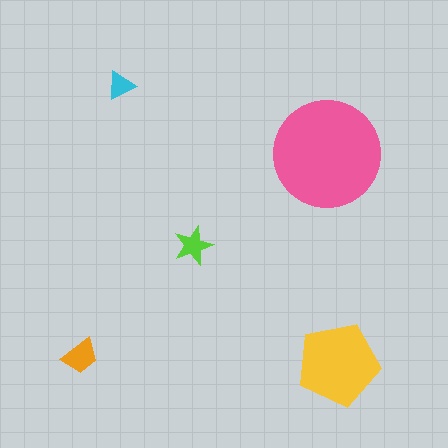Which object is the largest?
The pink circle.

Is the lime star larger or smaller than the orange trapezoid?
Smaller.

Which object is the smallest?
The cyan triangle.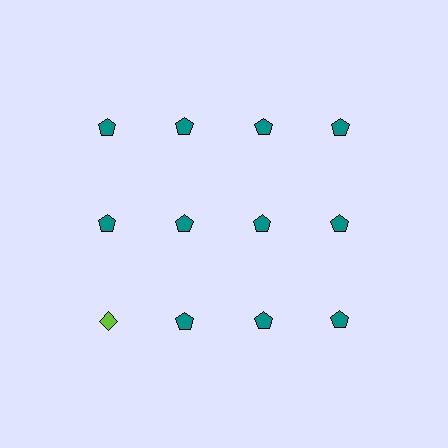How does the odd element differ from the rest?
It differs in both color (lime instead of teal) and shape (diamond instead of pentagon).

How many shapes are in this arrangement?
There are 12 shapes arranged in a grid pattern.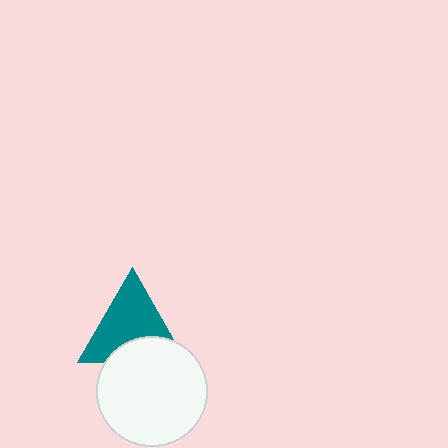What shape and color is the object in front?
The object in front is a white circle.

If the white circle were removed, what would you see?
You would see the complete teal triangle.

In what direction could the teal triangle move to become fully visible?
The teal triangle could move up. That would shift it out from behind the white circle entirely.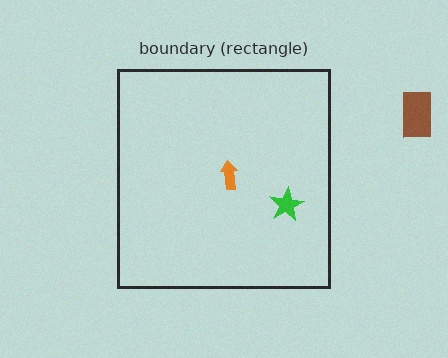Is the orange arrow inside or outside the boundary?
Inside.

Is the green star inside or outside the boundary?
Inside.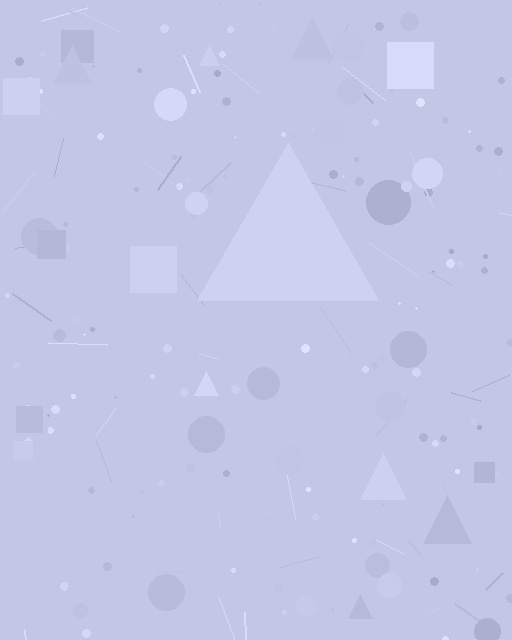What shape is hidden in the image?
A triangle is hidden in the image.